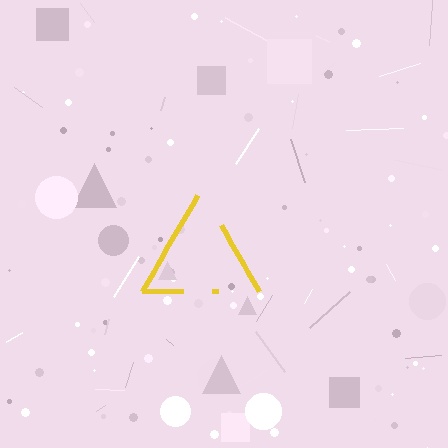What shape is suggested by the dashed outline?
The dashed outline suggests a triangle.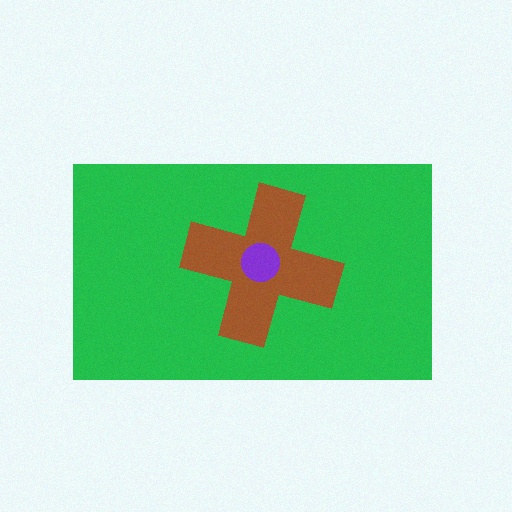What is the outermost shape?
The green rectangle.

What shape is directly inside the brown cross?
The purple circle.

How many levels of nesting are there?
3.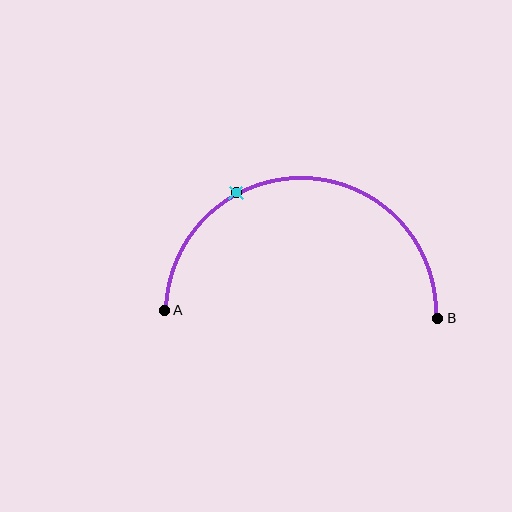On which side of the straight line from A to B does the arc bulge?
The arc bulges above the straight line connecting A and B.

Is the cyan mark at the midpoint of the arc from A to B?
No. The cyan mark lies on the arc but is closer to endpoint A. The arc midpoint would be at the point on the curve equidistant along the arc from both A and B.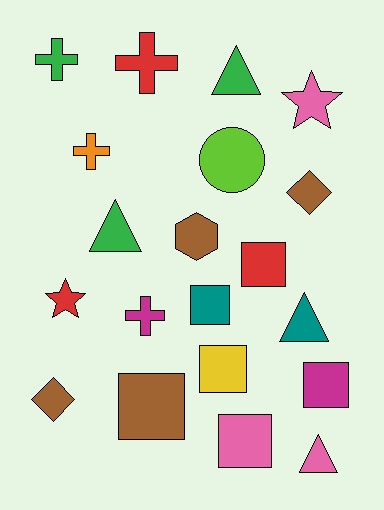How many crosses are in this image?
There are 4 crosses.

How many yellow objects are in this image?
There is 1 yellow object.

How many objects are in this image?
There are 20 objects.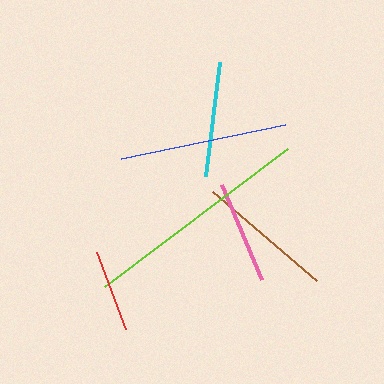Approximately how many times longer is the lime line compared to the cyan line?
The lime line is approximately 2.0 times the length of the cyan line.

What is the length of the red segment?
The red segment is approximately 82 pixels long.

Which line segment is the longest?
The lime line is the longest at approximately 230 pixels.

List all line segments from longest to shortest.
From longest to shortest: lime, blue, brown, cyan, pink, red.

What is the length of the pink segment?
The pink segment is approximately 103 pixels long.